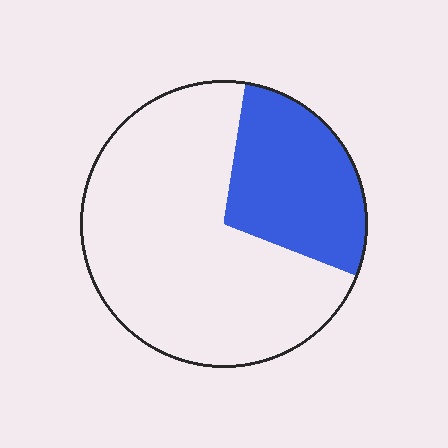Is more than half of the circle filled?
No.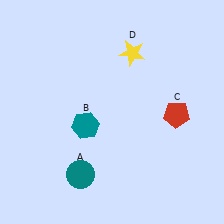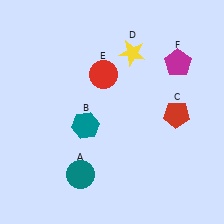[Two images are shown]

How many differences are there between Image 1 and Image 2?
There are 2 differences between the two images.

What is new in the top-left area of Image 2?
A red circle (E) was added in the top-left area of Image 2.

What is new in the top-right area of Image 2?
A magenta pentagon (F) was added in the top-right area of Image 2.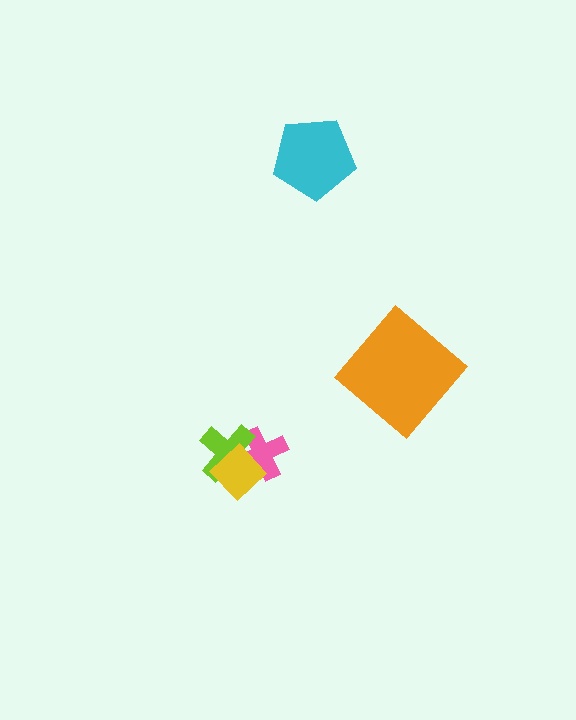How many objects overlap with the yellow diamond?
2 objects overlap with the yellow diamond.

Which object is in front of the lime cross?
The yellow diamond is in front of the lime cross.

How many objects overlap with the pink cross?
2 objects overlap with the pink cross.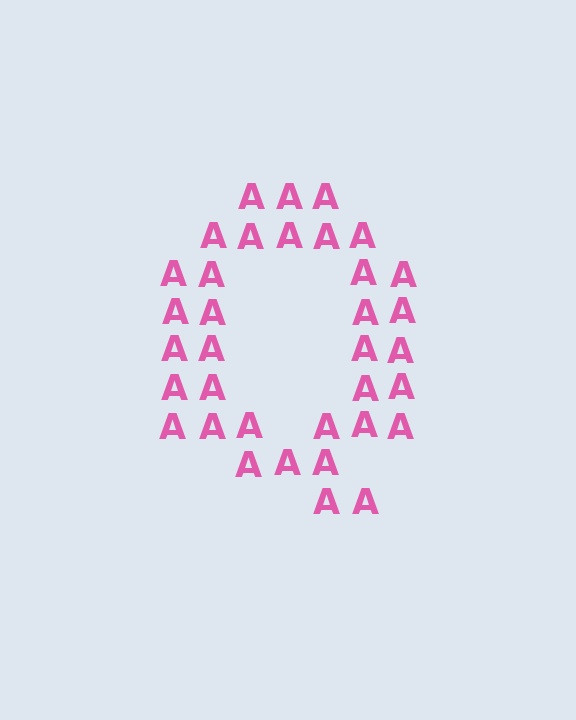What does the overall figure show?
The overall figure shows the letter Q.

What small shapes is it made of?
It is made of small letter A's.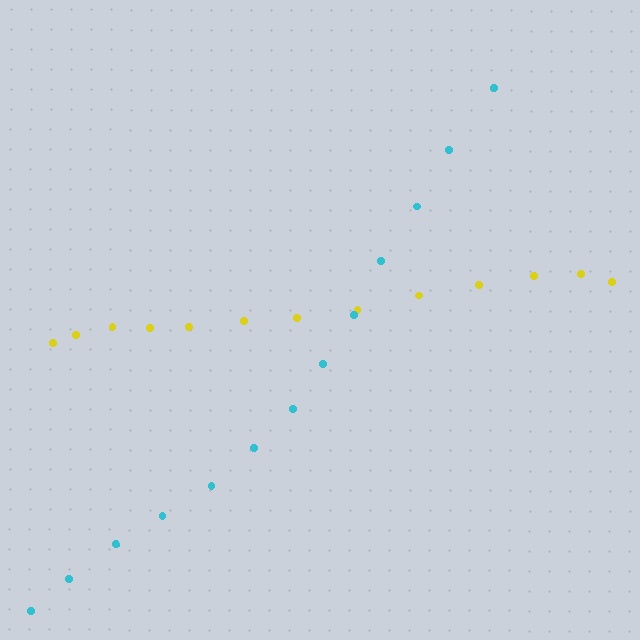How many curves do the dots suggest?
There are 2 distinct paths.